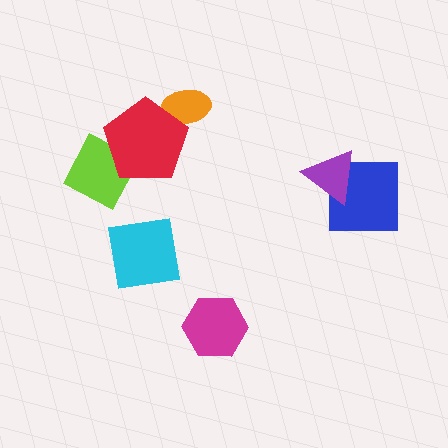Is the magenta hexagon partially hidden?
No, no other shape covers it.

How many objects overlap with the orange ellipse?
1 object overlaps with the orange ellipse.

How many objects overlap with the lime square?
1 object overlaps with the lime square.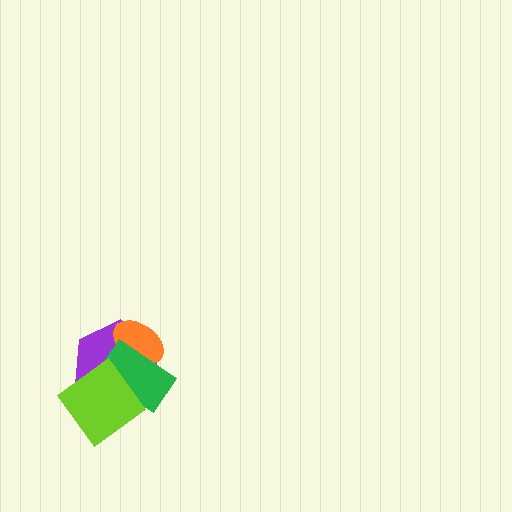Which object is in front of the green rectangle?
The lime diamond is in front of the green rectangle.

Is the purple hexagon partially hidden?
Yes, it is partially covered by another shape.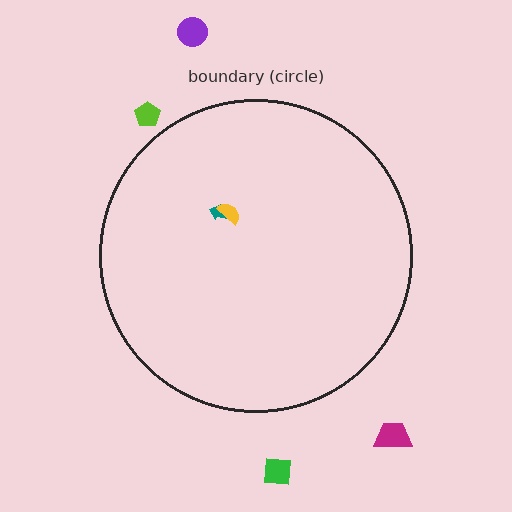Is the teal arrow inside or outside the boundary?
Inside.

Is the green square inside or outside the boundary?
Outside.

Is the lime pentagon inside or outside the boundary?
Outside.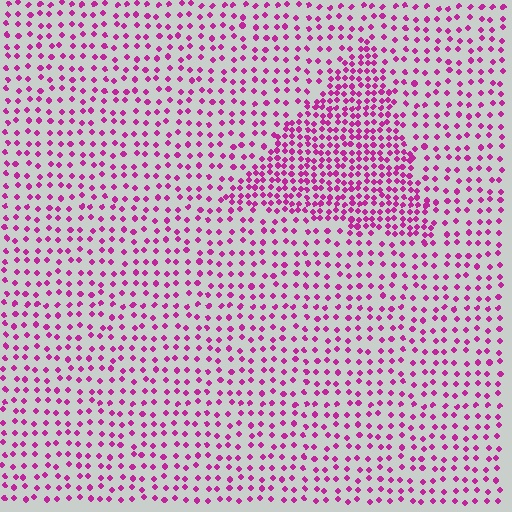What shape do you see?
I see a triangle.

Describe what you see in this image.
The image contains small magenta elements arranged at two different densities. A triangle-shaped region is visible where the elements are more densely packed than the surrounding area.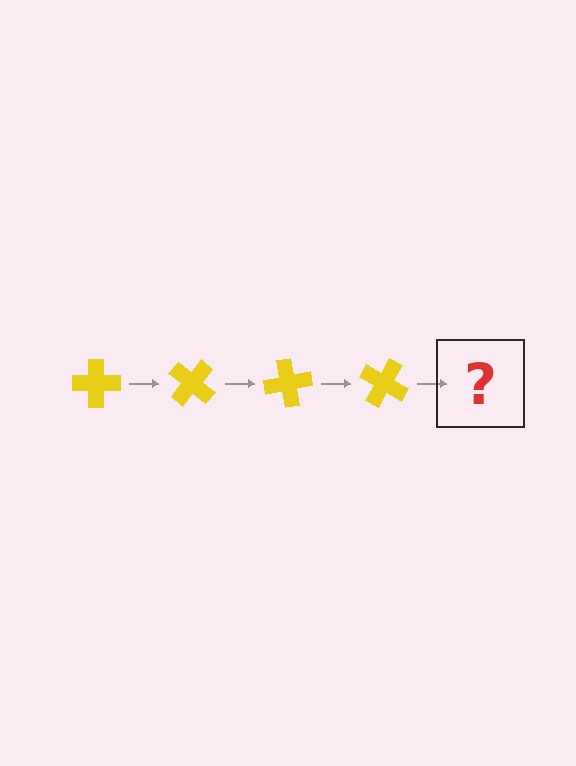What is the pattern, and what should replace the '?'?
The pattern is that the cross rotates 40 degrees each step. The '?' should be a yellow cross rotated 160 degrees.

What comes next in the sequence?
The next element should be a yellow cross rotated 160 degrees.